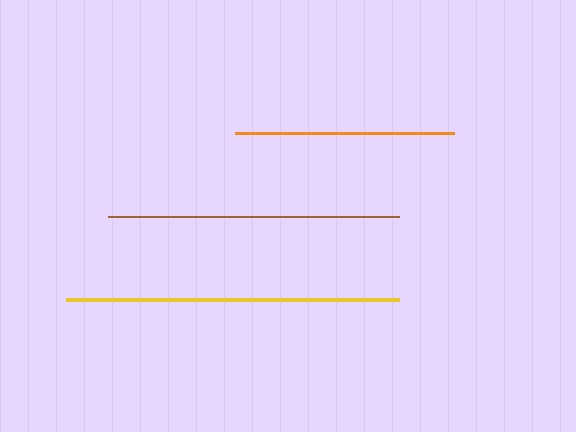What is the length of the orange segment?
The orange segment is approximately 219 pixels long.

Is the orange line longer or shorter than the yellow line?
The yellow line is longer than the orange line.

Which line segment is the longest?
The yellow line is the longest at approximately 333 pixels.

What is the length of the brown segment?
The brown segment is approximately 292 pixels long.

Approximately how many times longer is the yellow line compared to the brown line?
The yellow line is approximately 1.1 times the length of the brown line.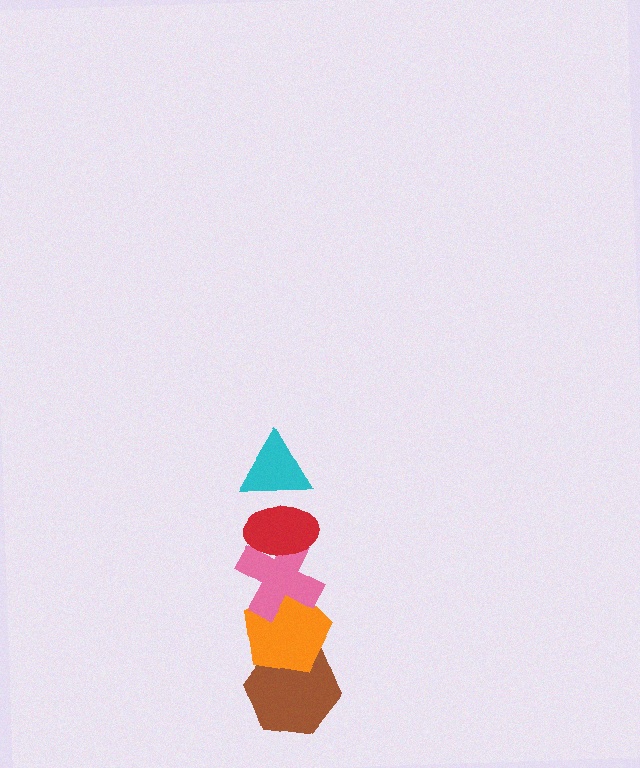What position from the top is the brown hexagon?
The brown hexagon is 5th from the top.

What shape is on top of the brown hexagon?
The orange pentagon is on top of the brown hexagon.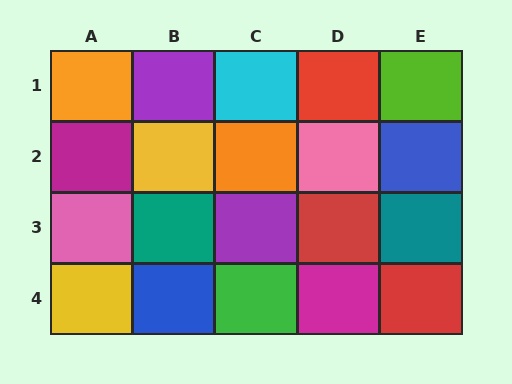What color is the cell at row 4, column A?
Yellow.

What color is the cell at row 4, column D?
Magenta.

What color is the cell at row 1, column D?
Red.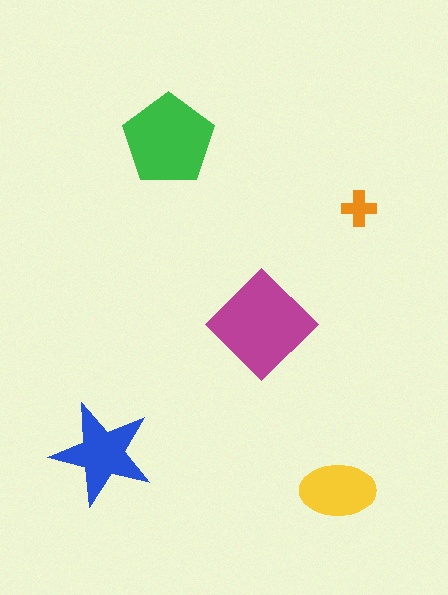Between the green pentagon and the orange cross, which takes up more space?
The green pentagon.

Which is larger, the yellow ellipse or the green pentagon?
The green pentagon.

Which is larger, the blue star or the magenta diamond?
The magenta diamond.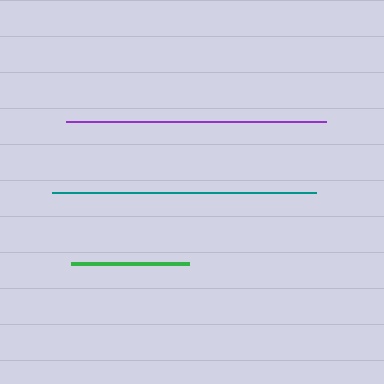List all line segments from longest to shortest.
From longest to shortest: teal, purple, green.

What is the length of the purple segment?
The purple segment is approximately 259 pixels long.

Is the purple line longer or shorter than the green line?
The purple line is longer than the green line.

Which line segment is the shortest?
The green line is the shortest at approximately 119 pixels.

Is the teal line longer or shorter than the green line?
The teal line is longer than the green line.